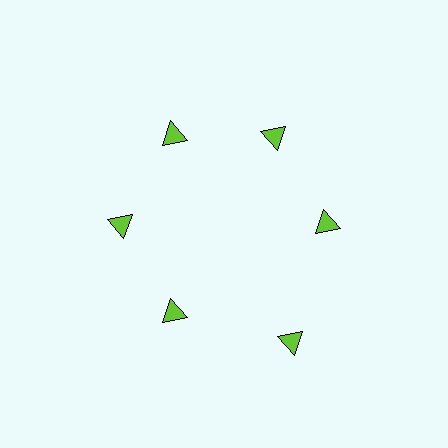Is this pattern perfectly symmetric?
No. The 6 lime triangles are arranged in a ring, but one element near the 5 o'clock position is pushed outward from the center, breaking the 6-fold rotational symmetry.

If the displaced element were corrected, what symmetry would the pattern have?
It would have 6-fold rotational symmetry — the pattern would map onto itself every 60 degrees.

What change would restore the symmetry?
The symmetry would be restored by moving it inward, back onto the ring so that all 6 triangles sit at equal angles and equal distance from the center.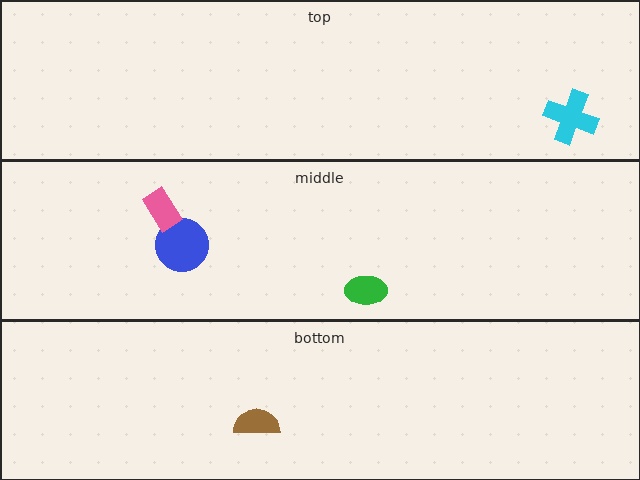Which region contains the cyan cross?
The top region.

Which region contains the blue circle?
The middle region.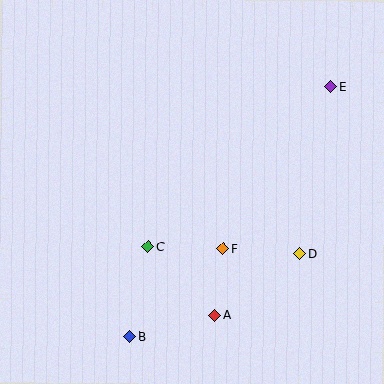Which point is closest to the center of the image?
Point F at (223, 249) is closest to the center.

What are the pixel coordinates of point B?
Point B is at (130, 337).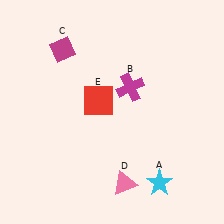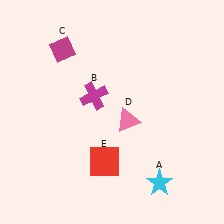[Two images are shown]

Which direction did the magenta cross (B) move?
The magenta cross (B) moved left.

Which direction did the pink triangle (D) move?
The pink triangle (D) moved up.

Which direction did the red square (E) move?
The red square (E) moved down.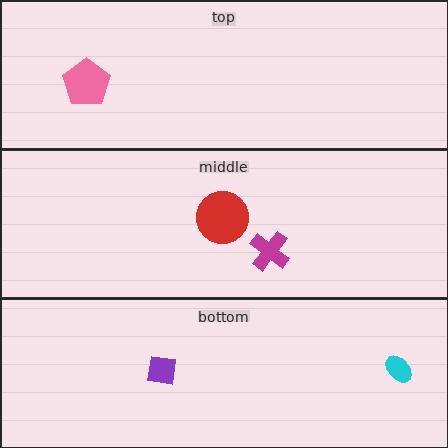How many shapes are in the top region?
1.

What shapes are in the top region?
The pink pentagon.